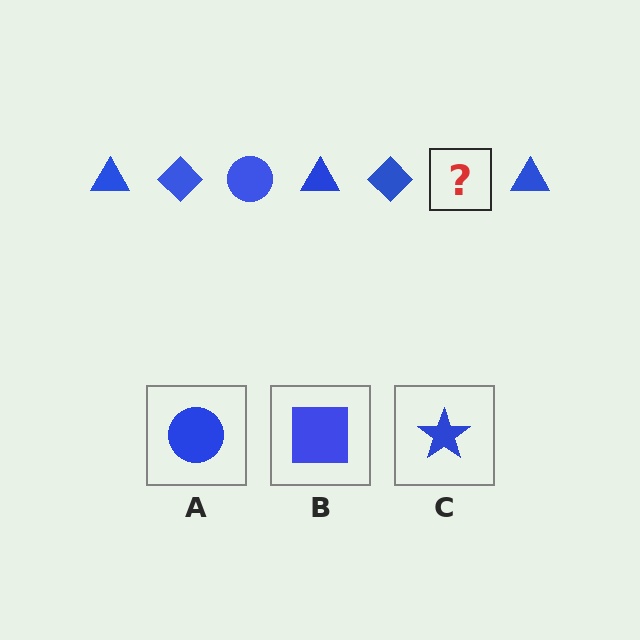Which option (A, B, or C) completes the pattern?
A.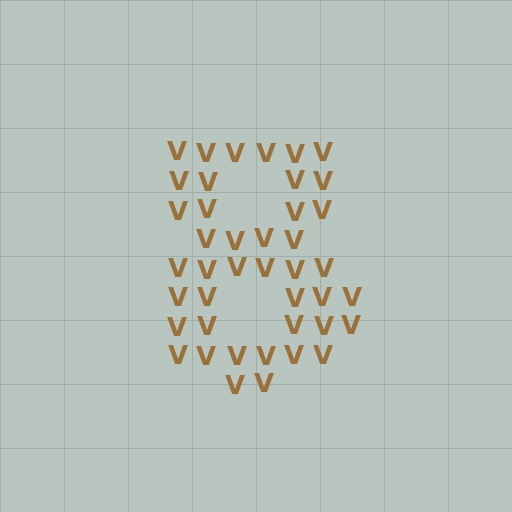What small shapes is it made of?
It is made of small letter V's.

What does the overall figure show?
The overall figure shows the digit 8.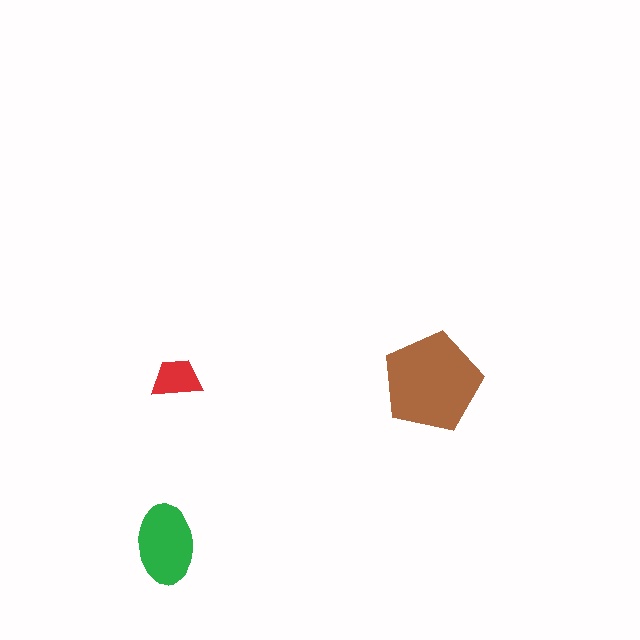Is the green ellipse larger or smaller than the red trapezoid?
Larger.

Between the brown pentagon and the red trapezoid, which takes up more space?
The brown pentagon.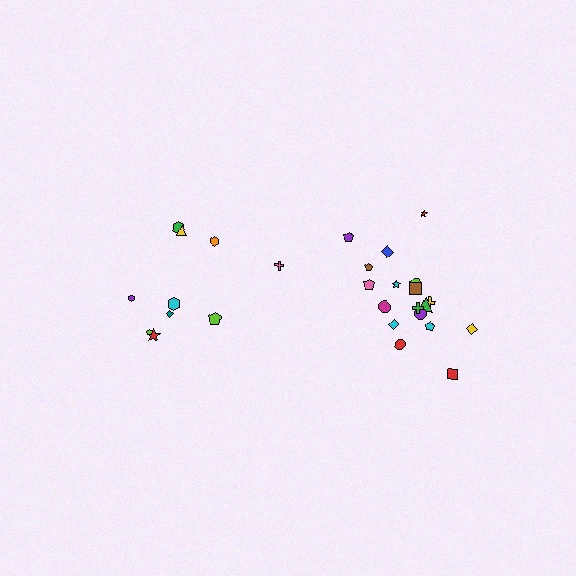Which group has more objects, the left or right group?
The right group.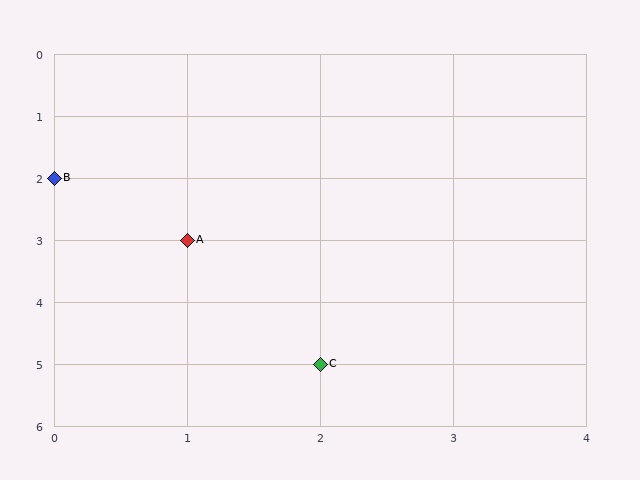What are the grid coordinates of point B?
Point B is at grid coordinates (0, 2).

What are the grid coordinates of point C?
Point C is at grid coordinates (2, 5).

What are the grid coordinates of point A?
Point A is at grid coordinates (1, 3).